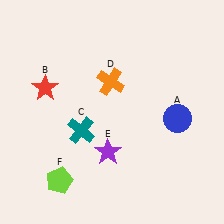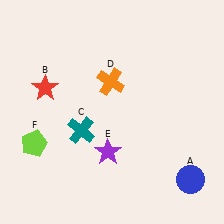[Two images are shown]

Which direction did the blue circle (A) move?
The blue circle (A) moved down.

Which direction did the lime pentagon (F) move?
The lime pentagon (F) moved up.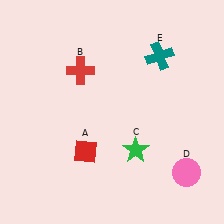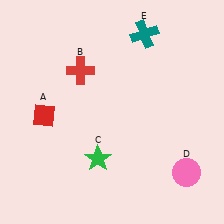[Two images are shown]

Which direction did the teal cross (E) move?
The teal cross (E) moved up.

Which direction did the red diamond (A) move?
The red diamond (A) moved left.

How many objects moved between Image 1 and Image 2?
3 objects moved between the two images.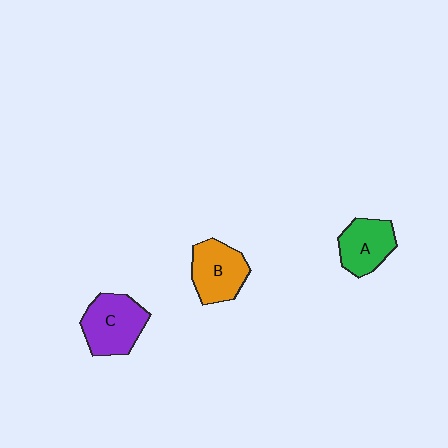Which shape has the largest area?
Shape C (purple).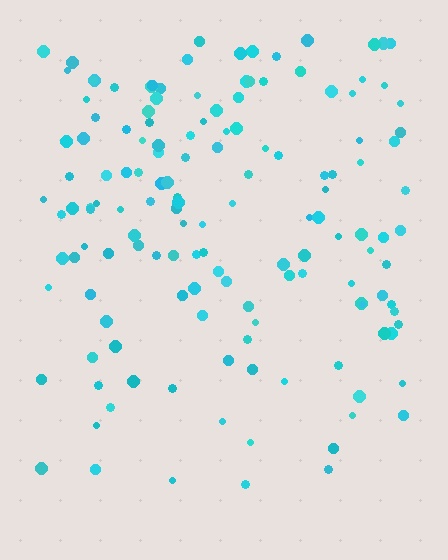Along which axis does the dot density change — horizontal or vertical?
Vertical.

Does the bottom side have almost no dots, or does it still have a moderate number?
Still a moderate number, just noticeably fewer than the top.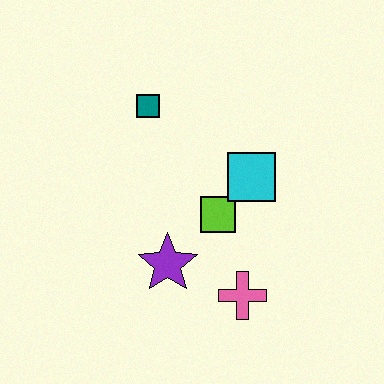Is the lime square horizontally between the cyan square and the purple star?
Yes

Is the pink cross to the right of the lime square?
Yes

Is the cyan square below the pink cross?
No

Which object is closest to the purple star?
The lime square is closest to the purple star.